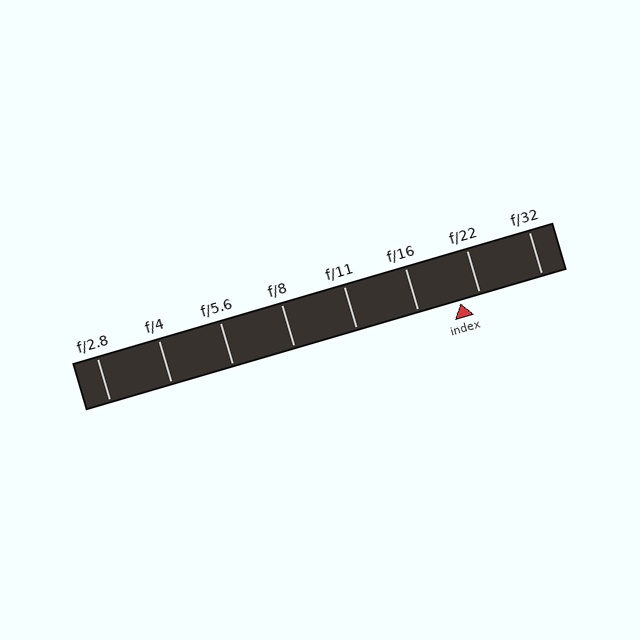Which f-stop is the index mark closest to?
The index mark is closest to f/22.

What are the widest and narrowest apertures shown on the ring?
The widest aperture shown is f/2.8 and the narrowest is f/32.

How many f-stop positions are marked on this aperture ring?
There are 8 f-stop positions marked.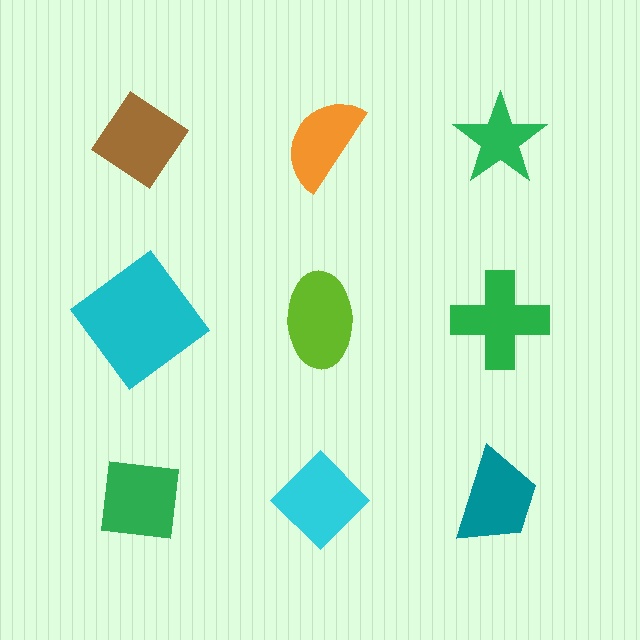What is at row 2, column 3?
A green cross.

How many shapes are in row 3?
3 shapes.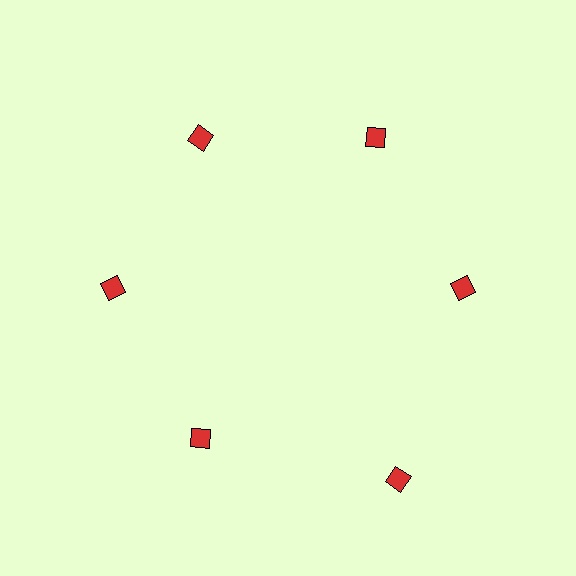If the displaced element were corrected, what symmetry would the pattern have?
It would have 6-fold rotational symmetry — the pattern would map onto itself every 60 degrees.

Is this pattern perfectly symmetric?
No. The 6 red diamonds are arranged in a ring, but one element near the 5 o'clock position is pushed outward from the center, breaking the 6-fold rotational symmetry.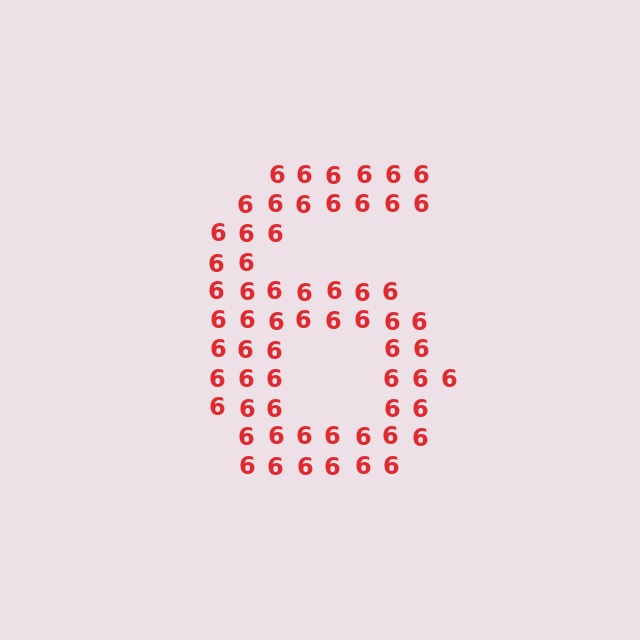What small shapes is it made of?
It is made of small digit 6's.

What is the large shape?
The large shape is the digit 6.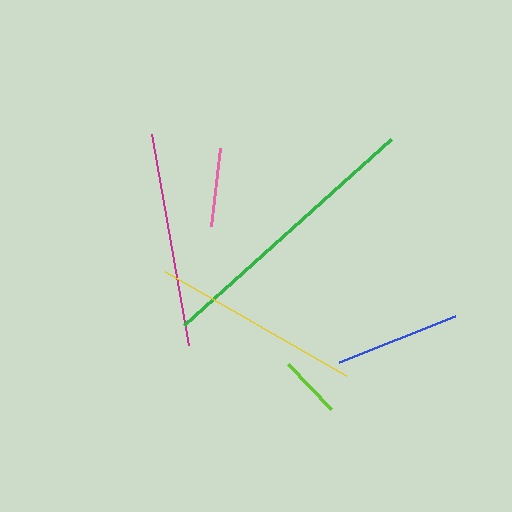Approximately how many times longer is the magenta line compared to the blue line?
The magenta line is approximately 1.7 times the length of the blue line.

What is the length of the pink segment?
The pink segment is approximately 79 pixels long.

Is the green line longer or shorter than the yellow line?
The green line is longer than the yellow line.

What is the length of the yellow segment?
The yellow segment is approximately 208 pixels long.